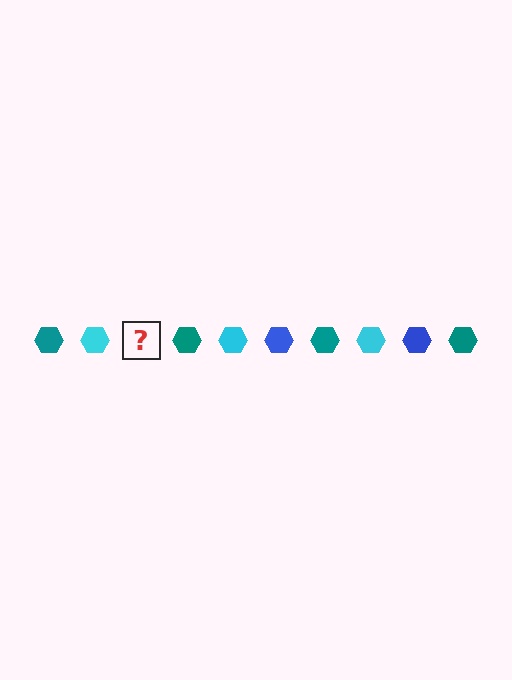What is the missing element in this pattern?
The missing element is a blue hexagon.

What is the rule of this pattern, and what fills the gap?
The rule is that the pattern cycles through teal, cyan, blue hexagons. The gap should be filled with a blue hexagon.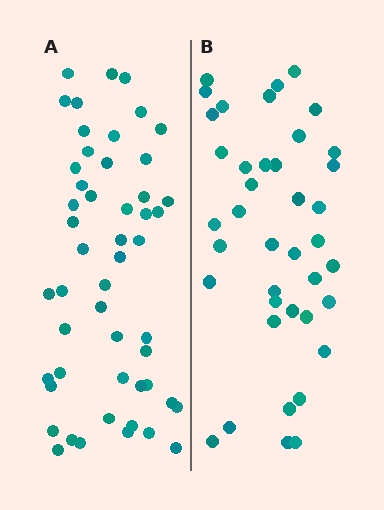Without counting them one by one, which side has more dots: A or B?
Region A (the left region) has more dots.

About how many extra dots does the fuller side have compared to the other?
Region A has roughly 12 or so more dots than region B.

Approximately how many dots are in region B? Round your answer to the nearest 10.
About 40 dots.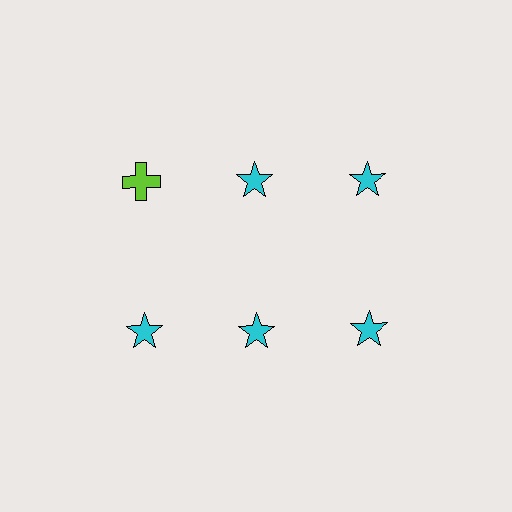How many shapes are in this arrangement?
There are 6 shapes arranged in a grid pattern.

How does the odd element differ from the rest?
It differs in both color (lime instead of cyan) and shape (cross instead of star).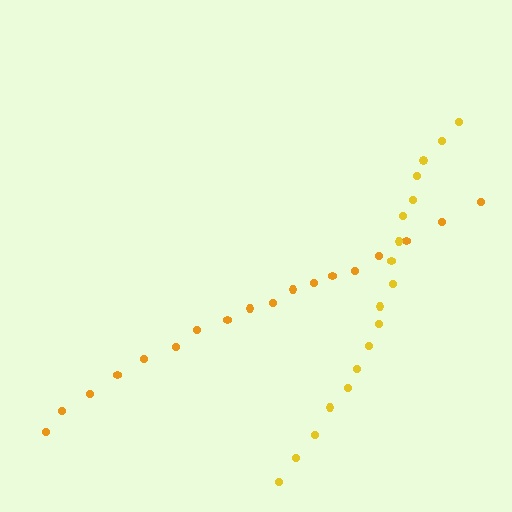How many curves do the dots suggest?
There are 2 distinct paths.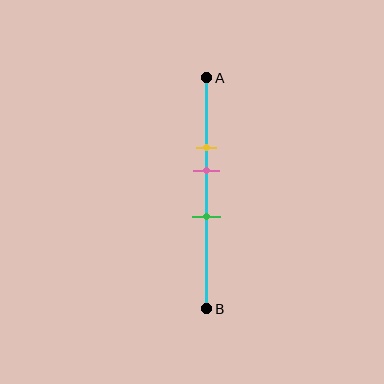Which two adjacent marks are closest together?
The yellow and pink marks are the closest adjacent pair.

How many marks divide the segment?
There are 3 marks dividing the segment.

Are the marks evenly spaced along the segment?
Yes, the marks are approximately evenly spaced.